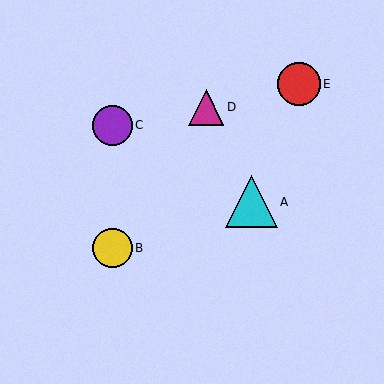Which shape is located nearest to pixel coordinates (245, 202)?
The cyan triangle (labeled A) at (251, 202) is nearest to that location.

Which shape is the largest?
The cyan triangle (labeled A) is the largest.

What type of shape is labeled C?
Shape C is a purple circle.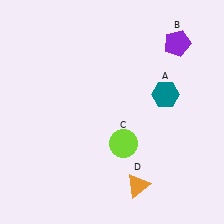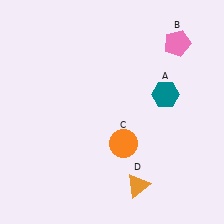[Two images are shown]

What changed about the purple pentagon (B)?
In Image 1, B is purple. In Image 2, it changed to pink.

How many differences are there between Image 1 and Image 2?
There are 2 differences between the two images.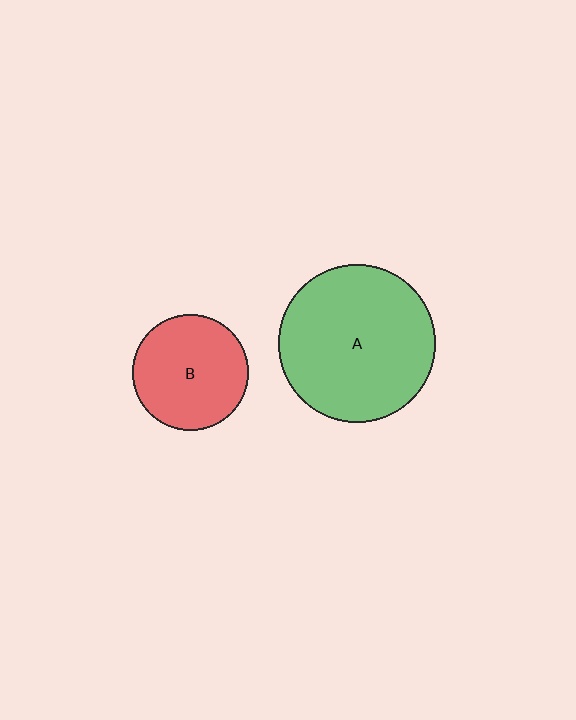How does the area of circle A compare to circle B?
Approximately 1.8 times.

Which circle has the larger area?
Circle A (green).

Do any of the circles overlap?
No, none of the circles overlap.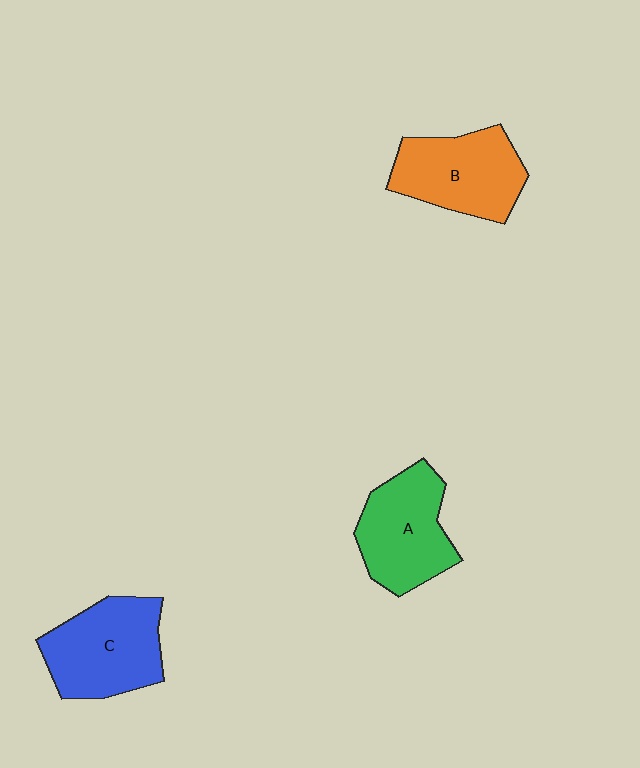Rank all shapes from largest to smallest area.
From largest to smallest: C (blue), B (orange), A (green).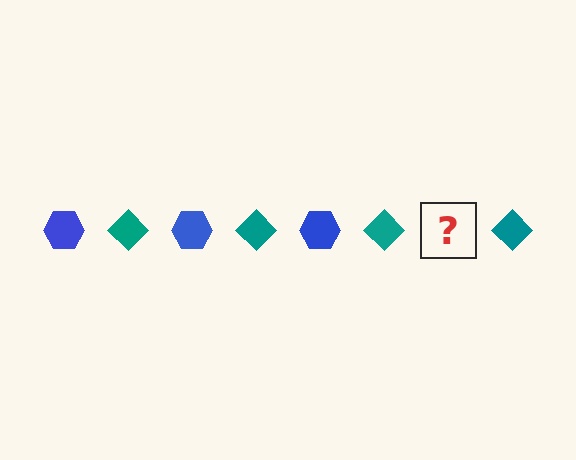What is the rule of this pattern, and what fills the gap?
The rule is that the pattern alternates between blue hexagon and teal diamond. The gap should be filled with a blue hexagon.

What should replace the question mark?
The question mark should be replaced with a blue hexagon.